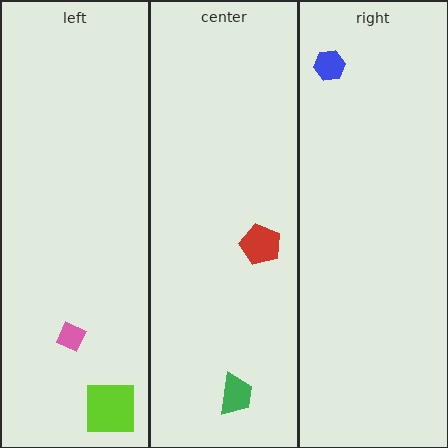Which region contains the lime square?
The left region.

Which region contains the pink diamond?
The left region.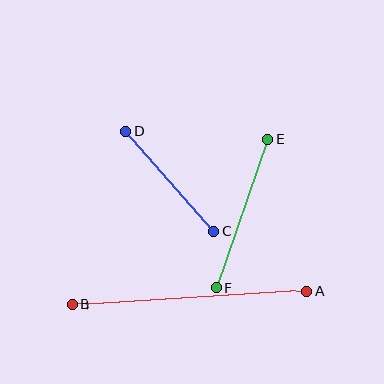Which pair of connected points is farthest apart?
Points A and B are farthest apart.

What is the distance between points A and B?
The distance is approximately 234 pixels.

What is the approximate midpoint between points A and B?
The midpoint is at approximately (189, 298) pixels.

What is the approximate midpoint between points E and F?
The midpoint is at approximately (242, 214) pixels.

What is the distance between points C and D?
The distance is approximately 133 pixels.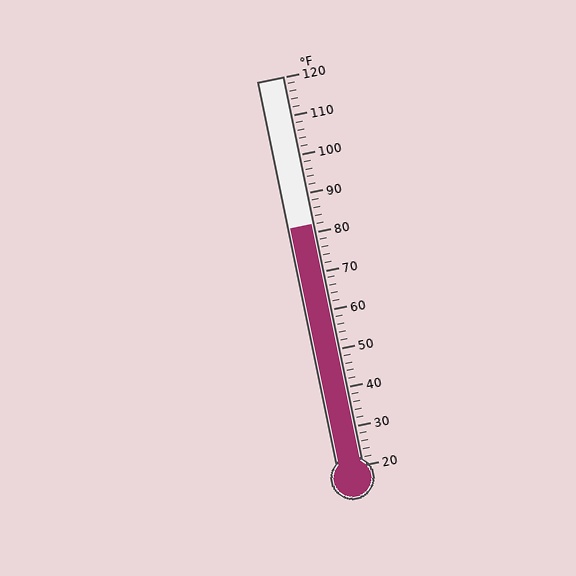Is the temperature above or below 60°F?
The temperature is above 60°F.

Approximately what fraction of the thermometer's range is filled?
The thermometer is filled to approximately 60% of its range.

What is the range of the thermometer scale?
The thermometer scale ranges from 20°F to 120°F.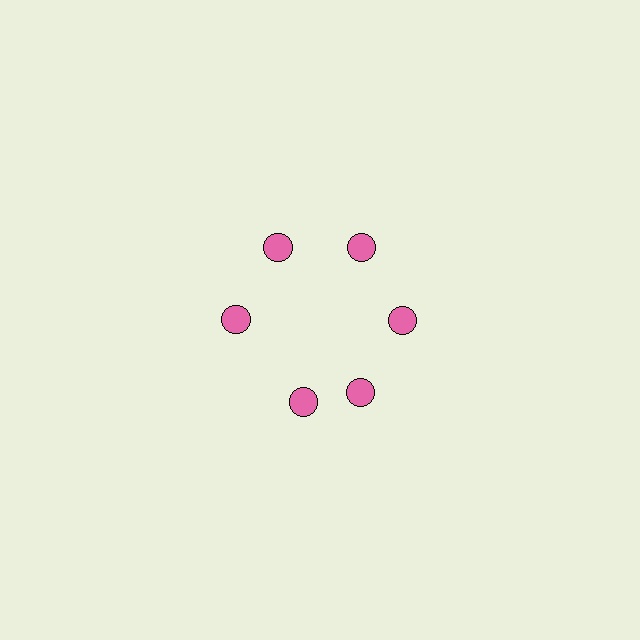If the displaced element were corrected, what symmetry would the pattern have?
It would have 6-fold rotational symmetry — the pattern would map onto itself every 60 degrees.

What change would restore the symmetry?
The symmetry would be restored by rotating it back into even spacing with its neighbors so that all 6 circles sit at equal angles and equal distance from the center.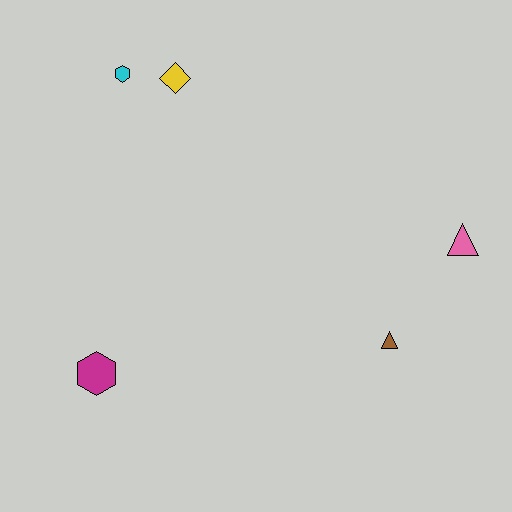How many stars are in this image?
There are no stars.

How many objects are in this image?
There are 5 objects.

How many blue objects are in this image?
There are no blue objects.